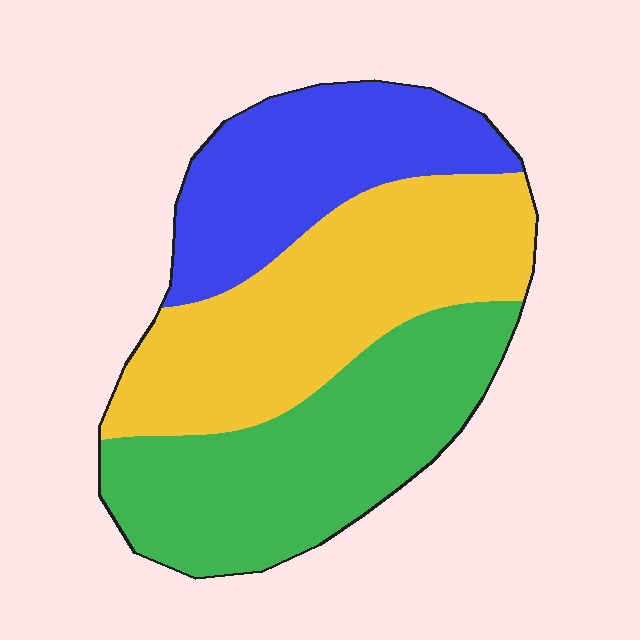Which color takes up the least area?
Blue, at roughly 25%.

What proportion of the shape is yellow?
Yellow takes up about three eighths (3/8) of the shape.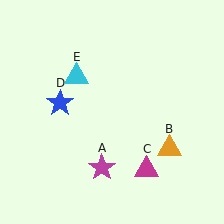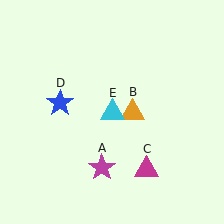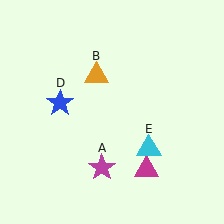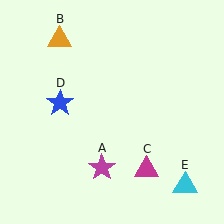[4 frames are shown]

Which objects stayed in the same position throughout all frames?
Magenta star (object A) and magenta triangle (object C) and blue star (object D) remained stationary.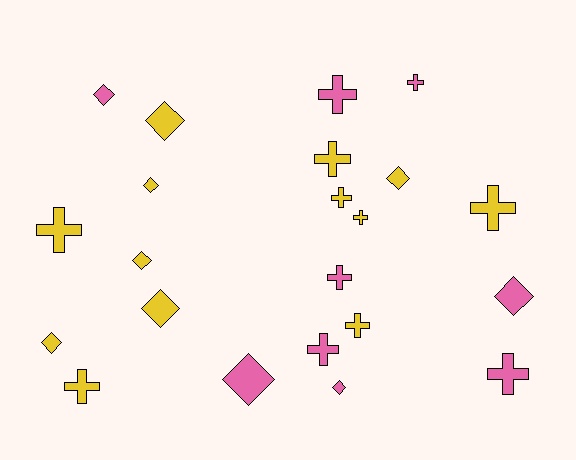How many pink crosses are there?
There are 5 pink crosses.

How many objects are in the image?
There are 22 objects.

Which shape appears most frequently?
Cross, with 12 objects.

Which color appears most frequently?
Yellow, with 13 objects.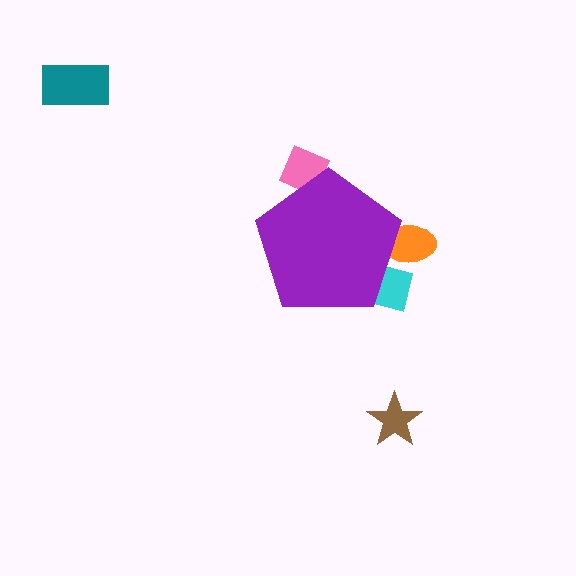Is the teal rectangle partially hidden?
No, the teal rectangle is fully visible.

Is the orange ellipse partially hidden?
Yes, the orange ellipse is partially hidden behind the purple pentagon.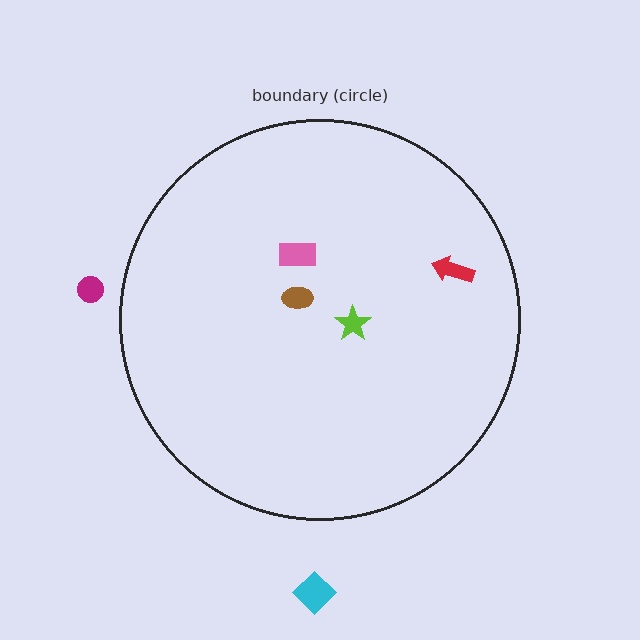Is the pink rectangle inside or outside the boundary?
Inside.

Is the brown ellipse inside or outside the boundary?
Inside.